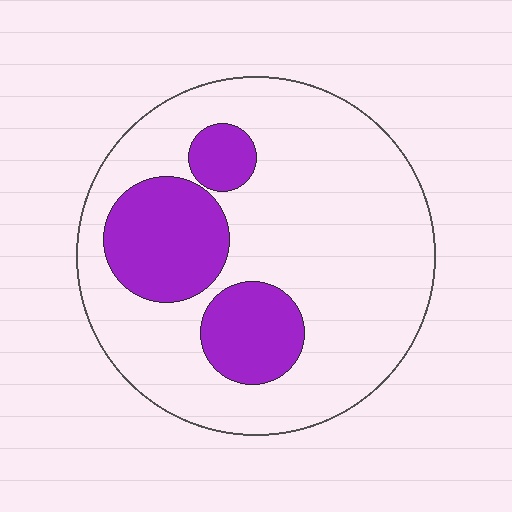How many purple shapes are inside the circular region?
3.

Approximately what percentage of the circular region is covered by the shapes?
Approximately 25%.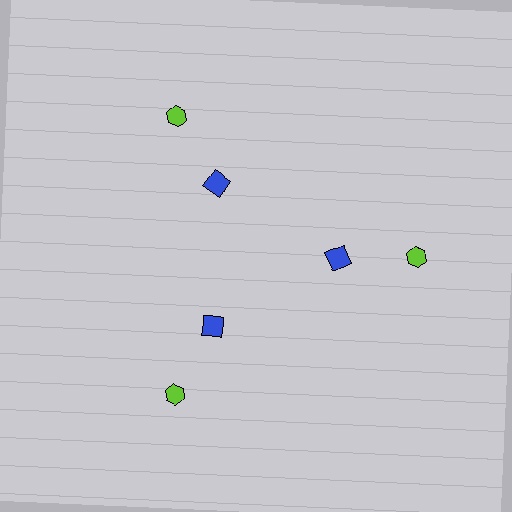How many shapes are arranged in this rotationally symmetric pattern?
There are 6 shapes, arranged in 3 groups of 2.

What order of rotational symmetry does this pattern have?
This pattern has 3-fold rotational symmetry.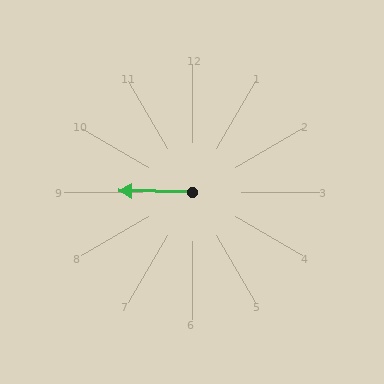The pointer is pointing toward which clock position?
Roughly 9 o'clock.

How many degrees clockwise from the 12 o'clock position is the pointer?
Approximately 271 degrees.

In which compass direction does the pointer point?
West.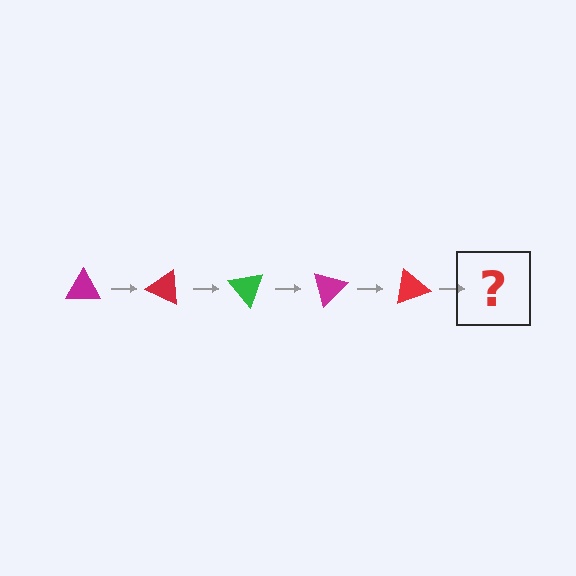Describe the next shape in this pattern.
It should be a green triangle, rotated 125 degrees from the start.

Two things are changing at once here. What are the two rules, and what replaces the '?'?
The two rules are that it rotates 25 degrees each step and the color cycles through magenta, red, and green. The '?' should be a green triangle, rotated 125 degrees from the start.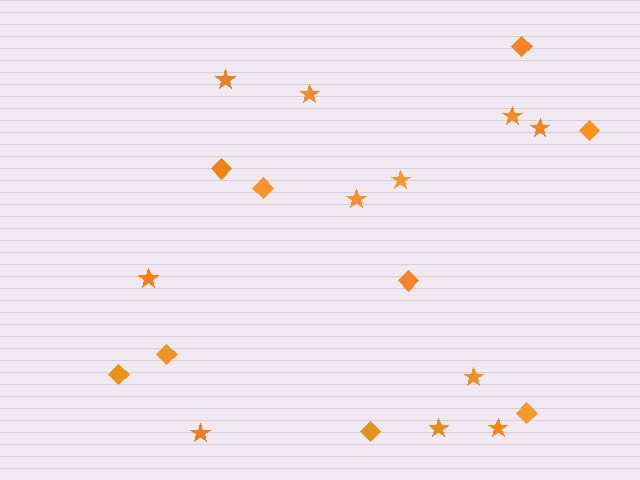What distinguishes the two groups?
There are 2 groups: one group of diamonds (9) and one group of stars (11).